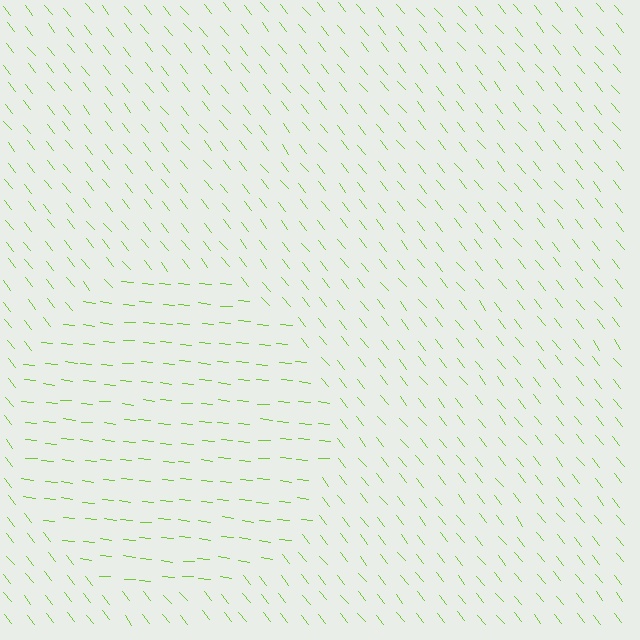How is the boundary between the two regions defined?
The boundary is defined purely by a change in line orientation (approximately 45 degrees difference). All lines are the same color and thickness.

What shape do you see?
I see a circle.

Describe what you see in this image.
The image is filled with small lime line segments. A circle region in the image has lines oriented differently from the surrounding lines, creating a visible texture boundary.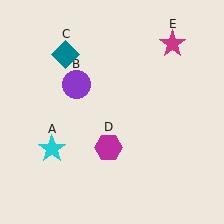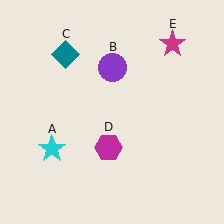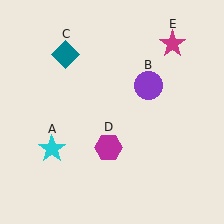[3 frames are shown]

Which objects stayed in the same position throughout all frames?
Cyan star (object A) and teal diamond (object C) and magenta hexagon (object D) and magenta star (object E) remained stationary.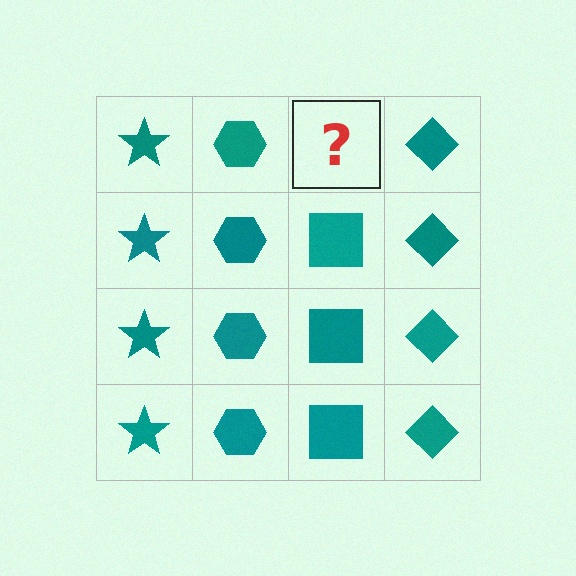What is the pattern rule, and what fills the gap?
The rule is that each column has a consistent shape. The gap should be filled with a teal square.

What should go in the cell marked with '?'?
The missing cell should contain a teal square.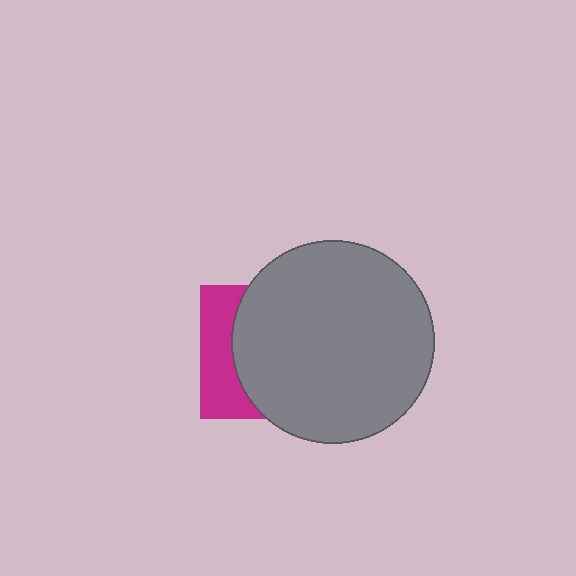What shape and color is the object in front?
The object in front is a gray circle.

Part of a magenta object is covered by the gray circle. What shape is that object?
It is a square.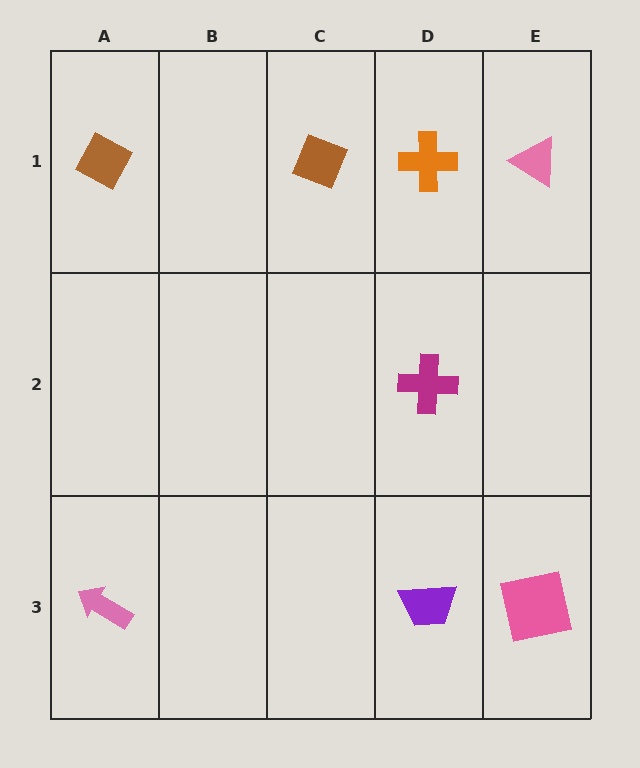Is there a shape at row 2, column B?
No, that cell is empty.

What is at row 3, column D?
A purple trapezoid.